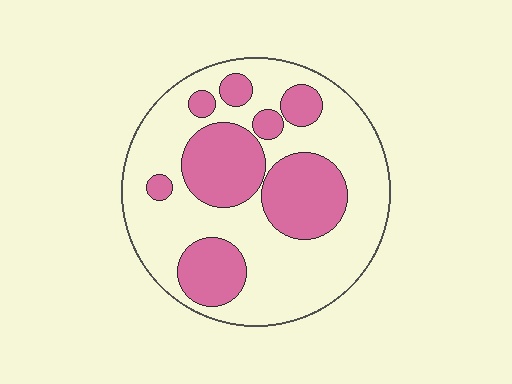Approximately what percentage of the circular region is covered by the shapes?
Approximately 35%.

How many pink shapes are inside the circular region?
8.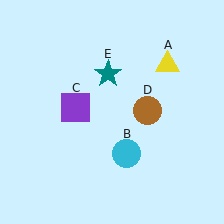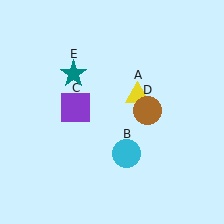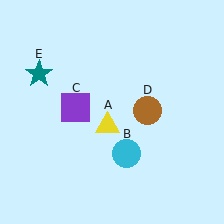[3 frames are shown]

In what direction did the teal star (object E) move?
The teal star (object E) moved left.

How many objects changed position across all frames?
2 objects changed position: yellow triangle (object A), teal star (object E).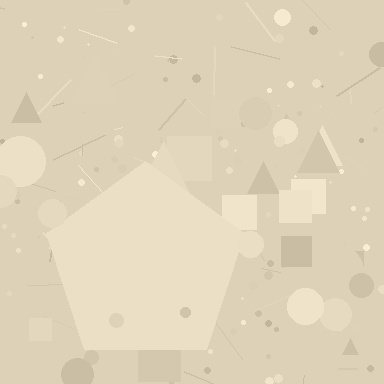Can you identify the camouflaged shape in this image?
The camouflaged shape is a pentagon.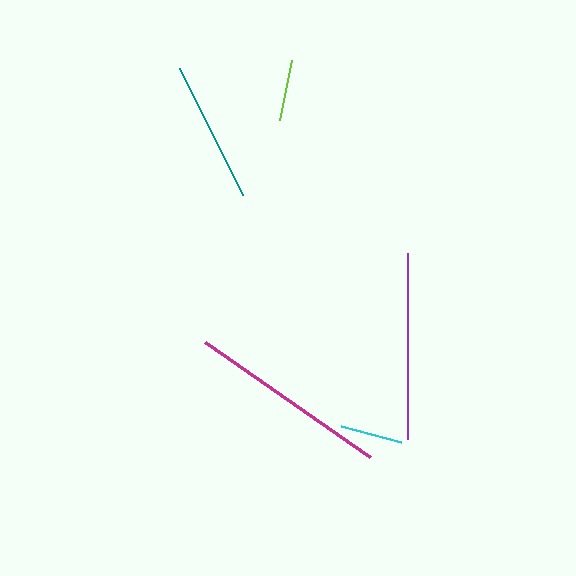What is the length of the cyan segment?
The cyan segment is approximately 62 pixels long.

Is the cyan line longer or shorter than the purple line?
The purple line is longer than the cyan line.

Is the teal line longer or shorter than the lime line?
The teal line is longer than the lime line.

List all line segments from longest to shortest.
From longest to shortest: magenta, purple, teal, cyan, lime.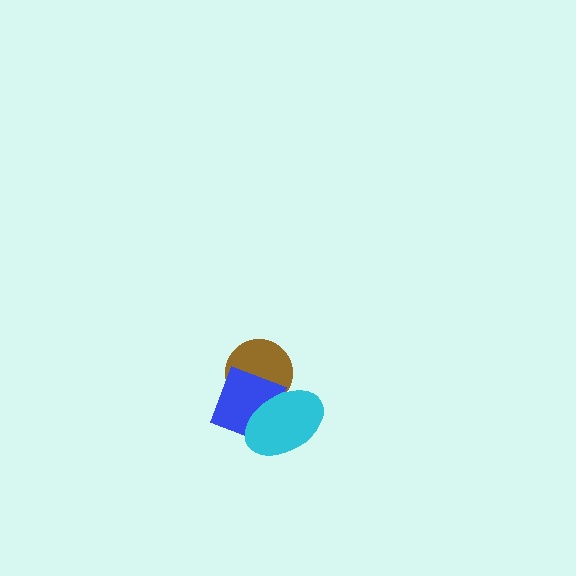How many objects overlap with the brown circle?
2 objects overlap with the brown circle.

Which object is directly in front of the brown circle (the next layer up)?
The blue square is directly in front of the brown circle.